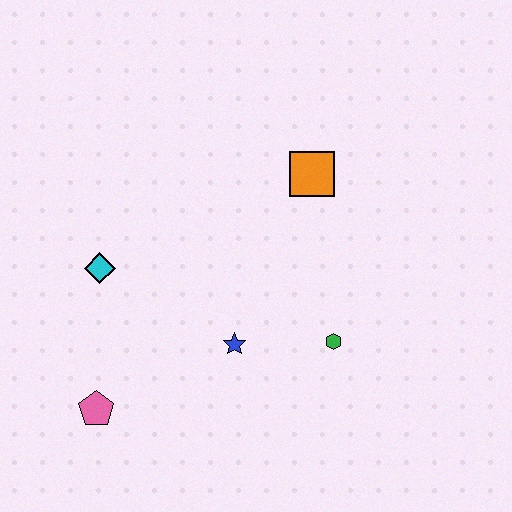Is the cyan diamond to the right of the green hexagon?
No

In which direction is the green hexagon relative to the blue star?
The green hexagon is to the right of the blue star.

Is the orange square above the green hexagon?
Yes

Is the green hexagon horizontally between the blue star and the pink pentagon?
No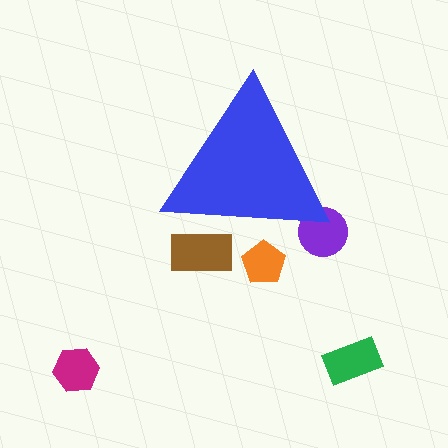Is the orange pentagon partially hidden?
Yes, the orange pentagon is partially hidden behind the blue triangle.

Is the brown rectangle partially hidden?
Yes, the brown rectangle is partially hidden behind the blue triangle.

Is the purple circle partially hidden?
Yes, the purple circle is partially hidden behind the blue triangle.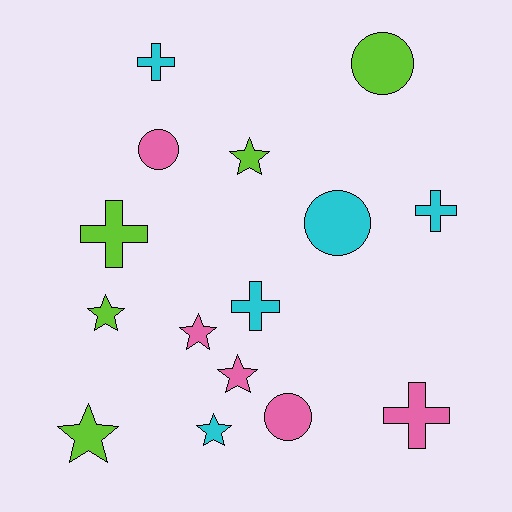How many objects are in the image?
There are 15 objects.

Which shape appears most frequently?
Star, with 6 objects.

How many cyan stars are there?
There is 1 cyan star.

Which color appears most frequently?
Lime, with 5 objects.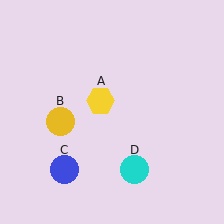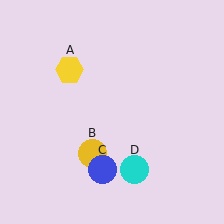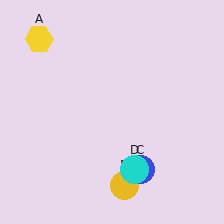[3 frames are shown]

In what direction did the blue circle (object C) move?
The blue circle (object C) moved right.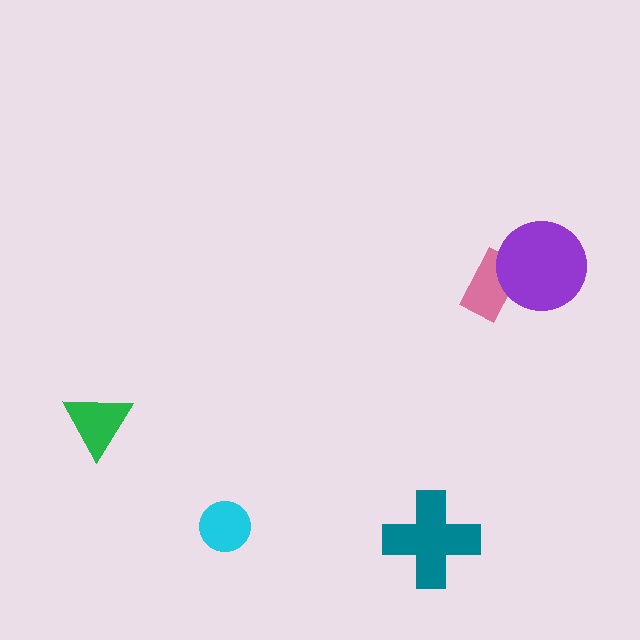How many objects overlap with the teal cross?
0 objects overlap with the teal cross.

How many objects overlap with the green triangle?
0 objects overlap with the green triangle.